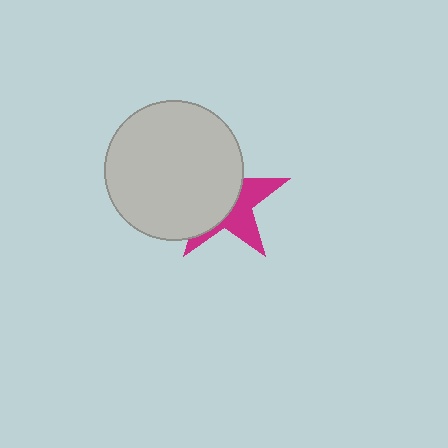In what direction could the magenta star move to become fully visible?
The magenta star could move right. That would shift it out from behind the light gray circle entirely.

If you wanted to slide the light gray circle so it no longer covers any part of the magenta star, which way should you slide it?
Slide it left — that is the most direct way to separate the two shapes.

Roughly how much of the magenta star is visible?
A small part of it is visible (roughly 41%).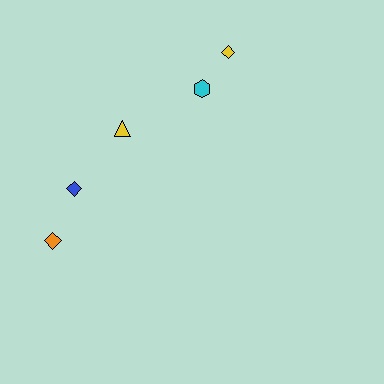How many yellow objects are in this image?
There are 2 yellow objects.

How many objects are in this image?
There are 5 objects.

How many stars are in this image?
There are no stars.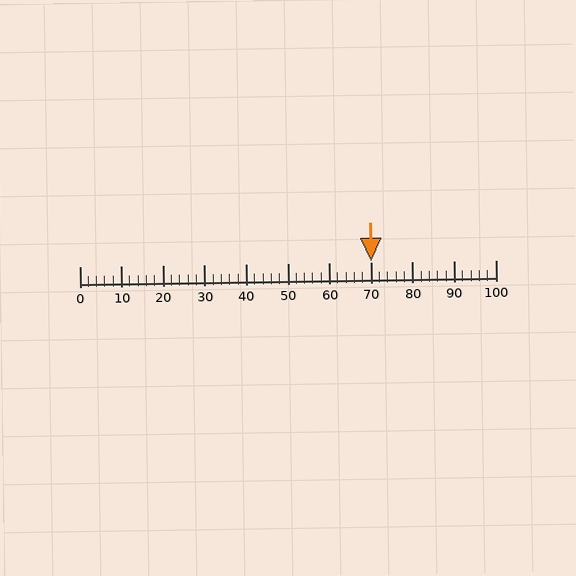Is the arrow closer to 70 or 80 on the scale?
The arrow is closer to 70.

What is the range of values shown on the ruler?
The ruler shows values from 0 to 100.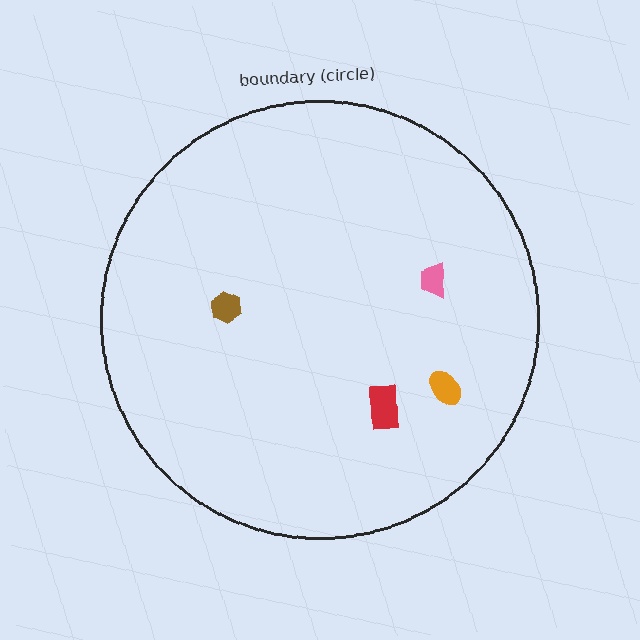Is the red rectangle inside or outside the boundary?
Inside.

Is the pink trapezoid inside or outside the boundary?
Inside.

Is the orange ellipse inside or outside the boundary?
Inside.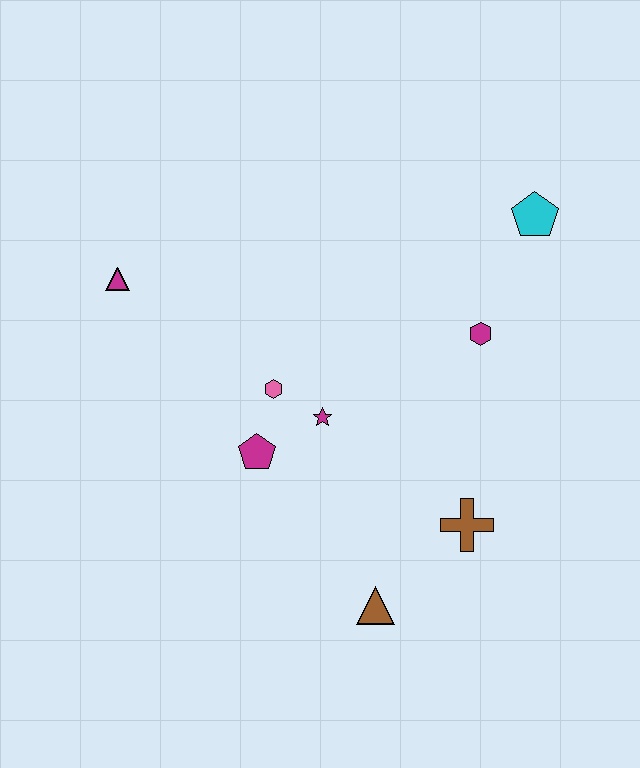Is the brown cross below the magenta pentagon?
Yes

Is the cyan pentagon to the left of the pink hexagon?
No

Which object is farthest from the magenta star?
The cyan pentagon is farthest from the magenta star.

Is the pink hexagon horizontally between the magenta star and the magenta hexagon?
No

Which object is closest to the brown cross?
The brown triangle is closest to the brown cross.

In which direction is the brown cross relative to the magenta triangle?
The brown cross is to the right of the magenta triangle.